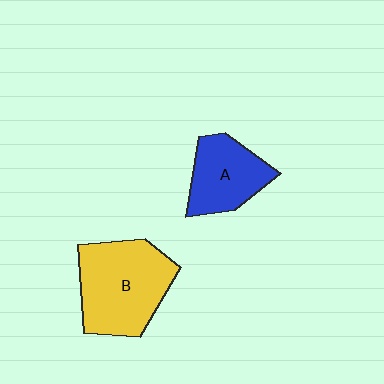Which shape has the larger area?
Shape B (yellow).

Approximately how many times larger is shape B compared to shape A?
Approximately 1.6 times.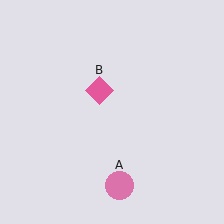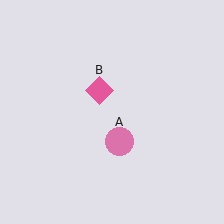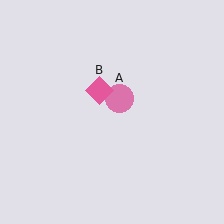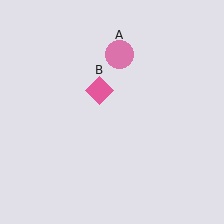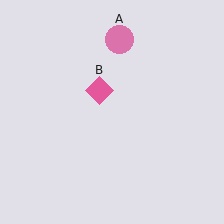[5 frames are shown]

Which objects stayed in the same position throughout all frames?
Pink diamond (object B) remained stationary.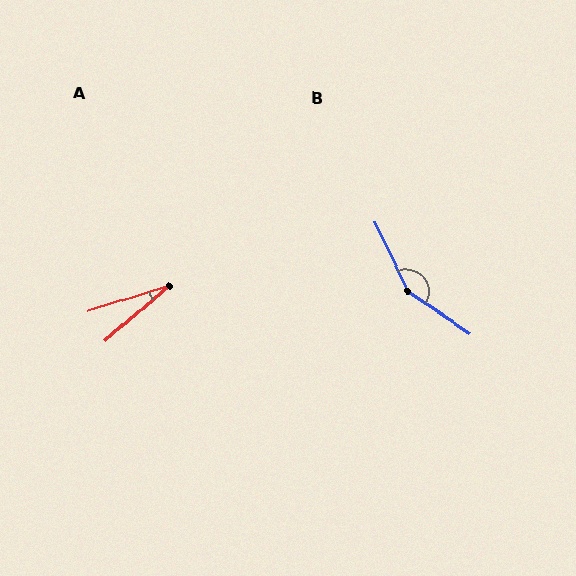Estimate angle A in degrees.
Approximately 24 degrees.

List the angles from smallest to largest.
A (24°), B (150°).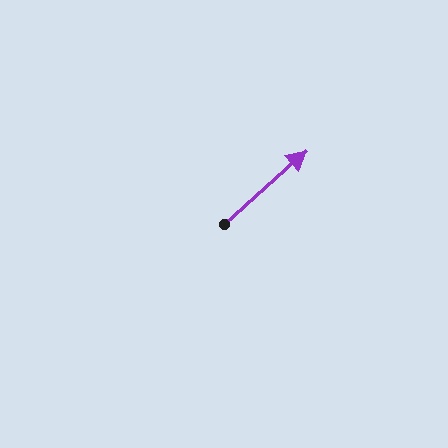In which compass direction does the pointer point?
Northeast.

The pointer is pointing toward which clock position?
Roughly 2 o'clock.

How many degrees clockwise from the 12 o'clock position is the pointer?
Approximately 48 degrees.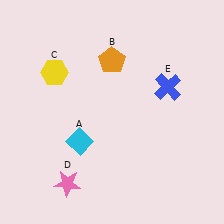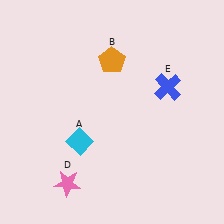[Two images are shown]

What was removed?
The yellow hexagon (C) was removed in Image 2.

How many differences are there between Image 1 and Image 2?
There is 1 difference between the two images.